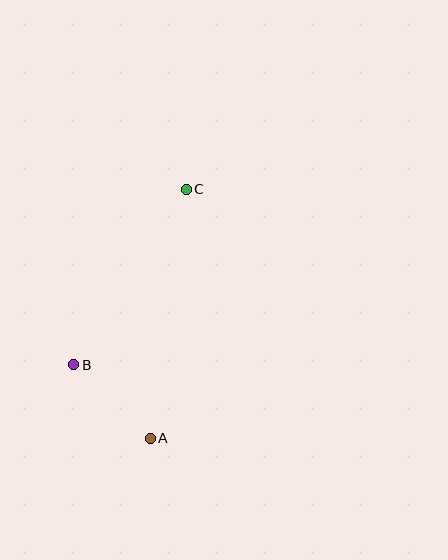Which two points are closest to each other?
Points A and B are closest to each other.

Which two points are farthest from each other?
Points A and C are farthest from each other.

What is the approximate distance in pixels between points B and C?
The distance between B and C is approximately 208 pixels.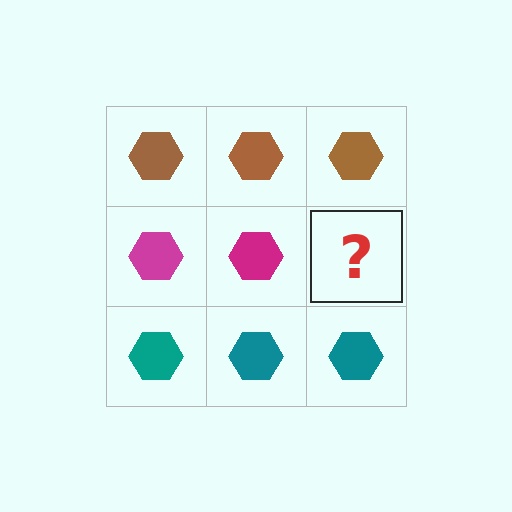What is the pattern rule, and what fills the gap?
The rule is that each row has a consistent color. The gap should be filled with a magenta hexagon.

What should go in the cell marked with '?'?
The missing cell should contain a magenta hexagon.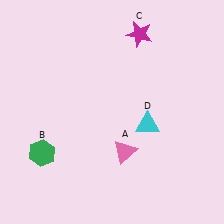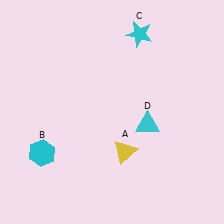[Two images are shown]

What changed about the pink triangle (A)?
In Image 1, A is pink. In Image 2, it changed to yellow.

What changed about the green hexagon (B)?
In Image 1, B is green. In Image 2, it changed to cyan.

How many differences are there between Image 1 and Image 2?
There are 3 differences between the two images.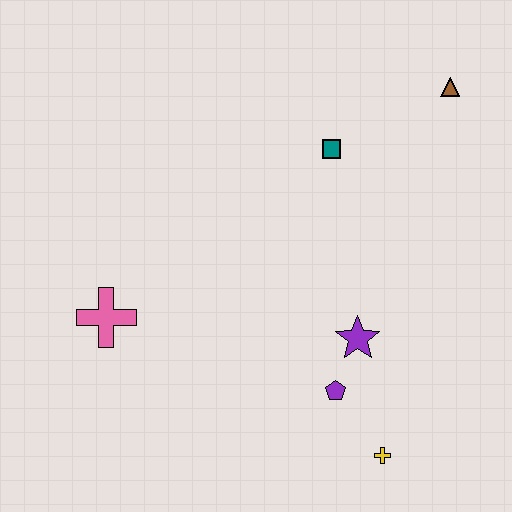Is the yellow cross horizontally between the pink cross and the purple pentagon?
No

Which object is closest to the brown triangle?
The teal square is closest to the brown triangle.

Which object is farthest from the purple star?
The brown triangle is farthest from the purple star.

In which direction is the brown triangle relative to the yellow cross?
The brown triangle is above the yellow cross.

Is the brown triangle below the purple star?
No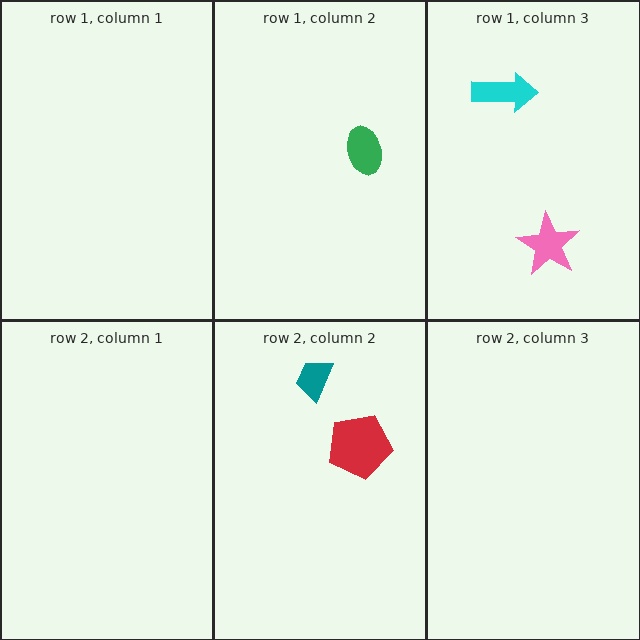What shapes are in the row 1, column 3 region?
The pink star, the cyan arrow.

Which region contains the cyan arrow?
The row 1, column 3 region.